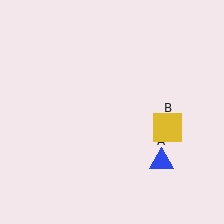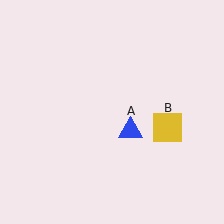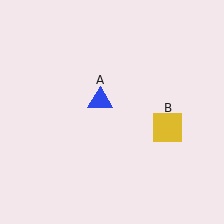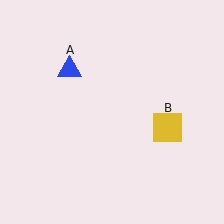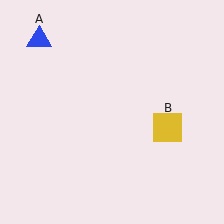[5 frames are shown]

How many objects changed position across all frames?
1 object changed position: blue triangle (object A).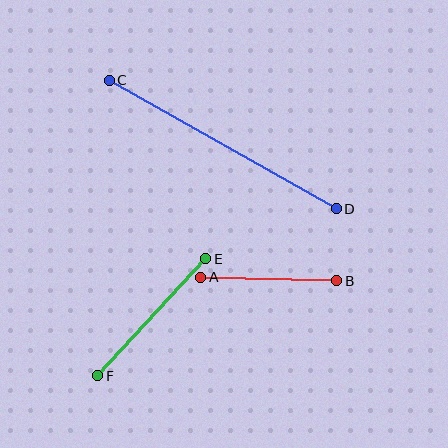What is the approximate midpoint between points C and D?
The midpoint is at approximately (223, 144) pixels.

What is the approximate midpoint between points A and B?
The midpoint is at approximately (269, 279) pixels.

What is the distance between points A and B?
The distance is approximately 136 pixels.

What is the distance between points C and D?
The distance is approximately 261 pixels.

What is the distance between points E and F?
The distance is approximately 159 pixels.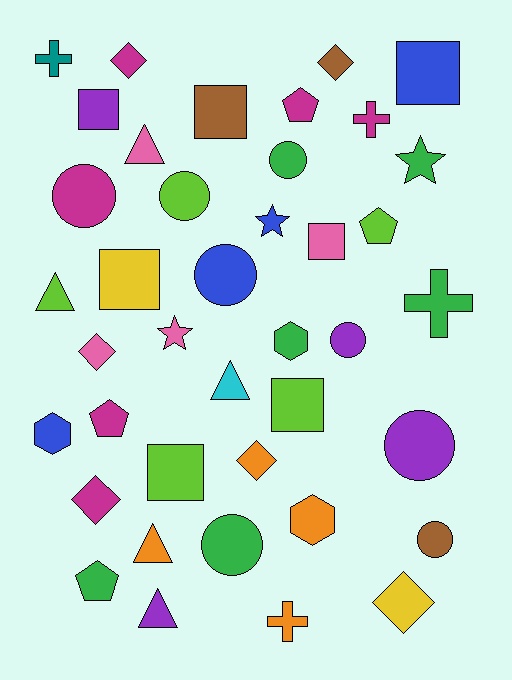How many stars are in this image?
There are 3 stars.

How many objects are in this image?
There are 40 objects.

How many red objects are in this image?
There are no red objects.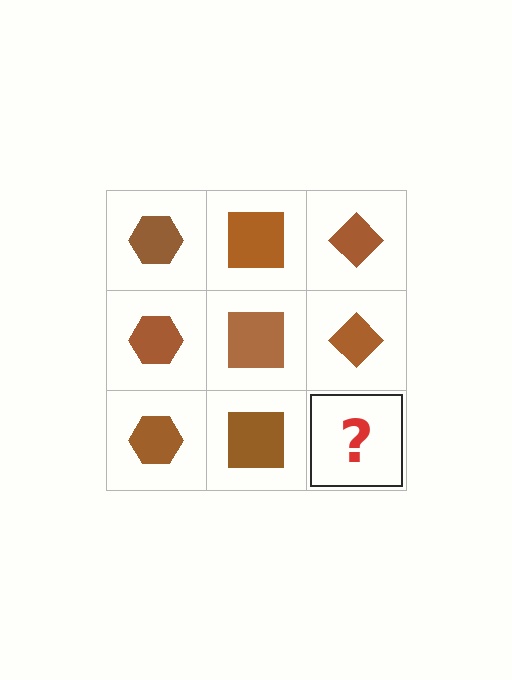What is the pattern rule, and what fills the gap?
The rule is that each column has a consistent shape. The gap should be filled with a brown diamond.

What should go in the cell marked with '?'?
The missing cell should contain a brown diamond.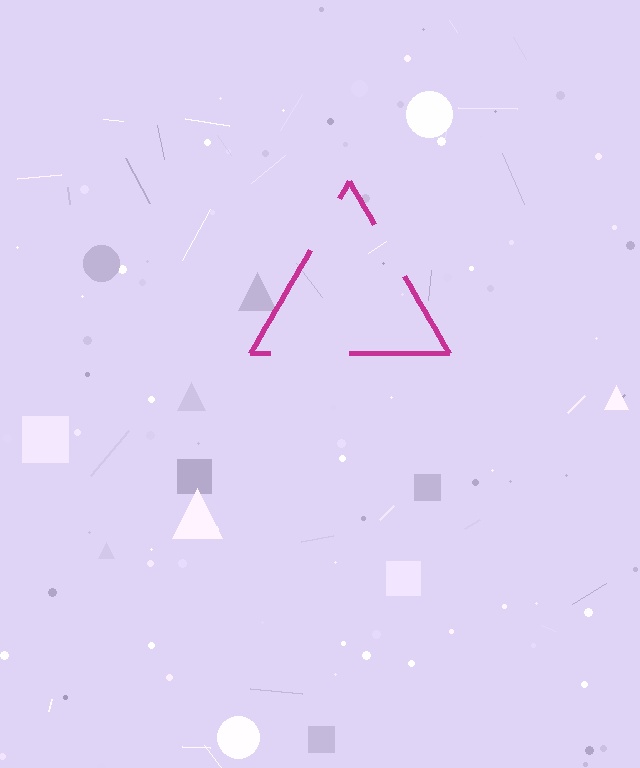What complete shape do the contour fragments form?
The contour fragments form a triangle.